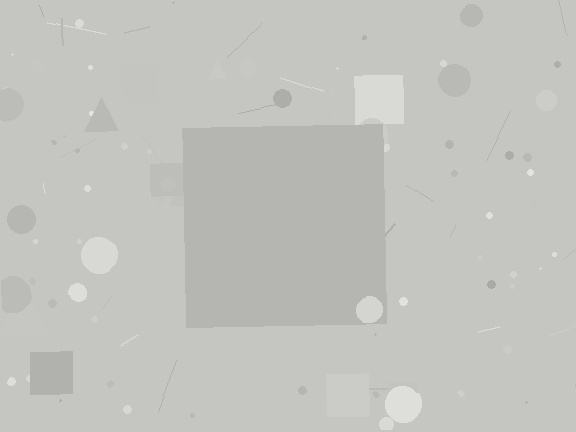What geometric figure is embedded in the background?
A square is embedded in the background.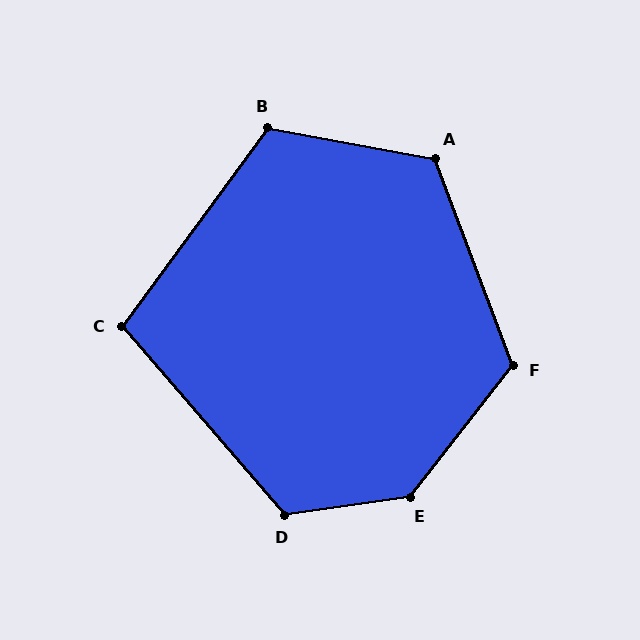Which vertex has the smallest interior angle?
C, at approximately 103 degrees.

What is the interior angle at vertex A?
Approximately 121 degrees (obtuse).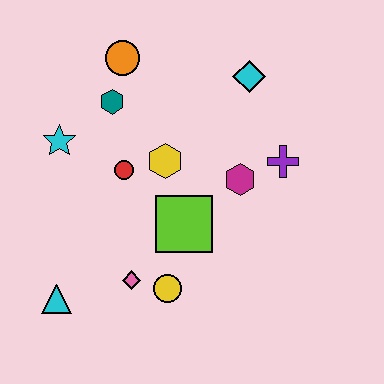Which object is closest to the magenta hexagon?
The purple cross is closest to the magenta hexagon.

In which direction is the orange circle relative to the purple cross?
The orange circle is to the left of the purple cross.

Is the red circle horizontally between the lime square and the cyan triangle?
Yes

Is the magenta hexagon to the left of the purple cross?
Yes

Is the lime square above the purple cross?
No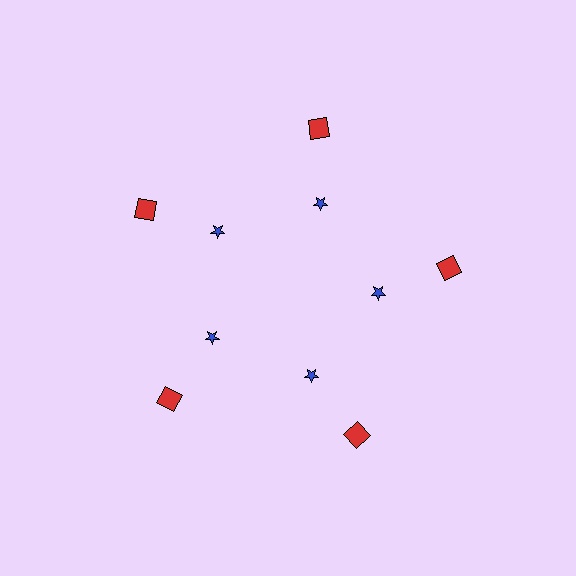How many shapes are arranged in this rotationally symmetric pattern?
There are 10 shapes, arranged in 5 groups of 2.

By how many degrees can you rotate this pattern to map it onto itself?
The pattern maps onto itself every 72 degrees of rotation.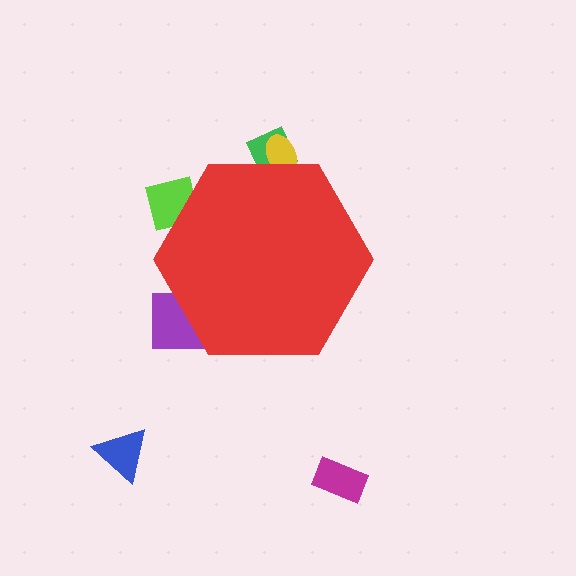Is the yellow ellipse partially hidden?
Yes, the yellow ellipse is partially hidden behind the red hexagon.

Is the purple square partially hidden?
Yes, the purple square is partially hidden behind the red hexagon.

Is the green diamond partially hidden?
Yes, the green diamond is partially hidden behind the red hexagon.